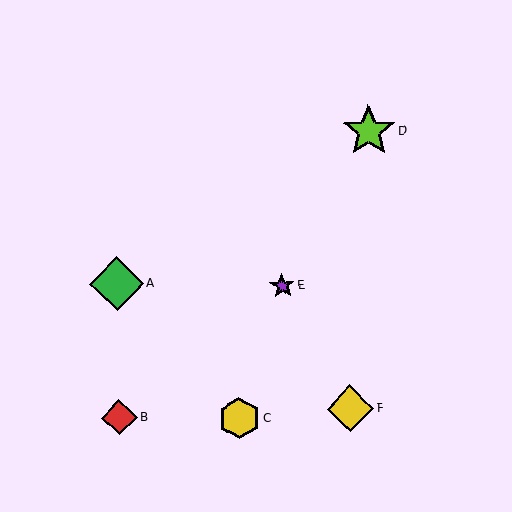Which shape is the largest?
The green diamond (labeled A) is the largest.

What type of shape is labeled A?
Shape A is a green diamond.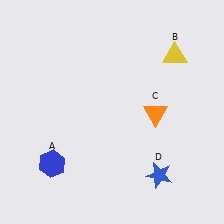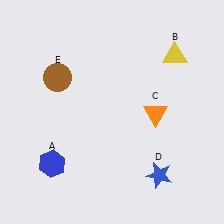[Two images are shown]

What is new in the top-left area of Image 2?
A brown circle (E) was added in the top-left area of Image 2.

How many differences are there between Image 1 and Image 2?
There is 1 difference between the two images.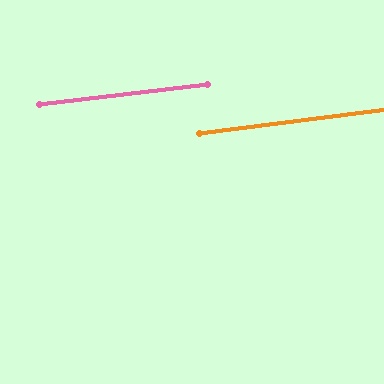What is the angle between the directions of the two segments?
Approximately 0 degrees.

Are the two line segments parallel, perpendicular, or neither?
Parallel — their directions differ by only 0.3°.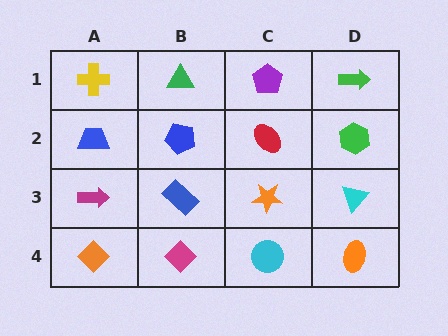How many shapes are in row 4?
4 shapes.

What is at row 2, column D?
A green hexagon.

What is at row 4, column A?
An orange diamond.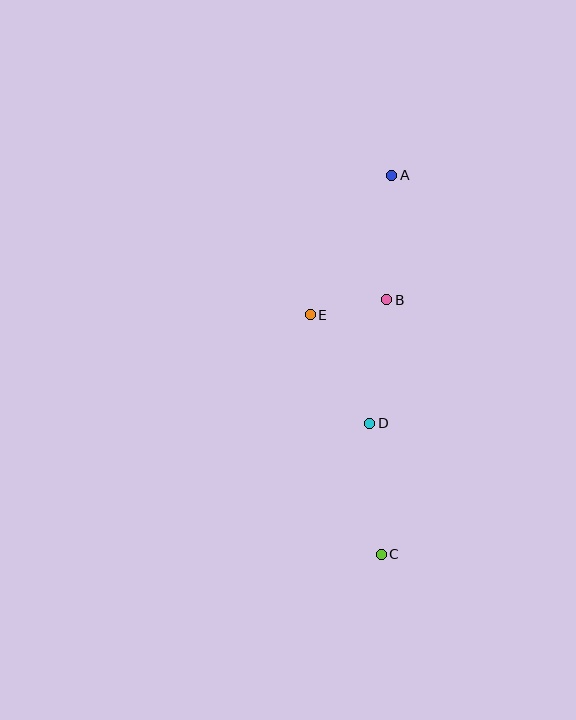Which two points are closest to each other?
Points B and E are closest to each other.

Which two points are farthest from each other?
Points A and C are farthest from each other.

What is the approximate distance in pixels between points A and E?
The distance between A and E is approximately 162 pixels.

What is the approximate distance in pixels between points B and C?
The distance between B and C is approximately 254 pixels.